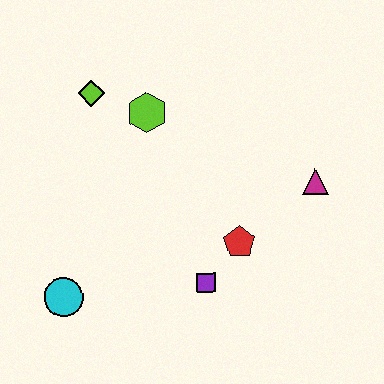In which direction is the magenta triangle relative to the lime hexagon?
The magenta triangle is to the right of the lime hexagon.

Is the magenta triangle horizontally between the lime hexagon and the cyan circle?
No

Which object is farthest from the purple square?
The lime diamond is farthest from the purple square.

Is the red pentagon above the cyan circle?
Yes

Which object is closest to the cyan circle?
The purple square is closest to the cyan circle.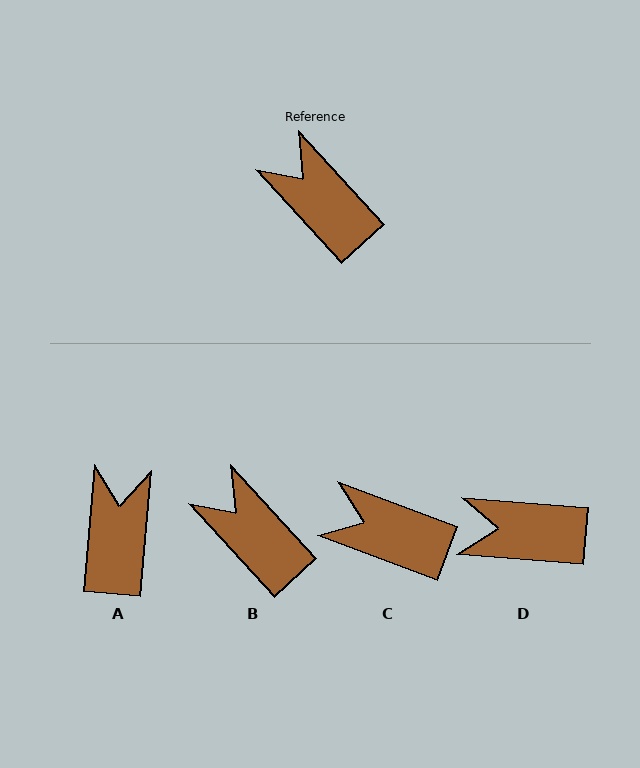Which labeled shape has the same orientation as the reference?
B.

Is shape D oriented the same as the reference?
No, it is off by about 43 degrees.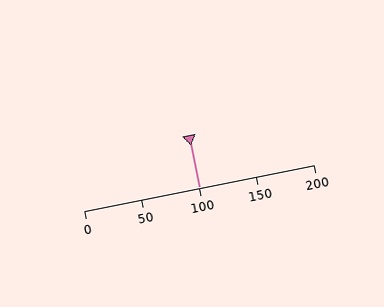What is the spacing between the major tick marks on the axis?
The major ticks are spaced 50 apart.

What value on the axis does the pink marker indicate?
The marker indicates approximately 100.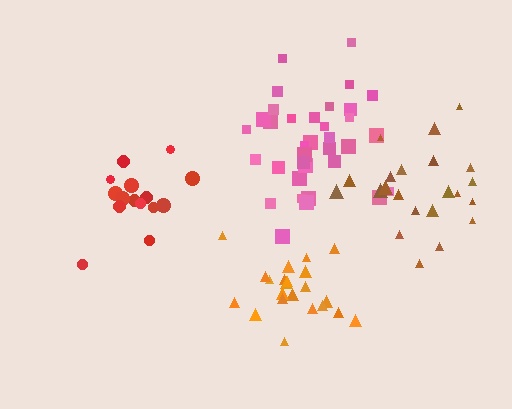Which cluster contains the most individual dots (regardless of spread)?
Pink (35).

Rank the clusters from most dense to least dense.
orange, pink, red, brown.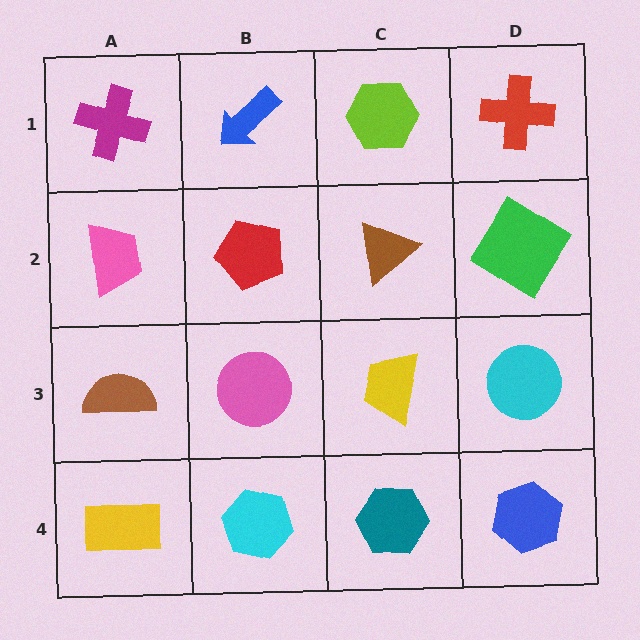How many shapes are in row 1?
4 shapes.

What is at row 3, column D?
A cyan circle.